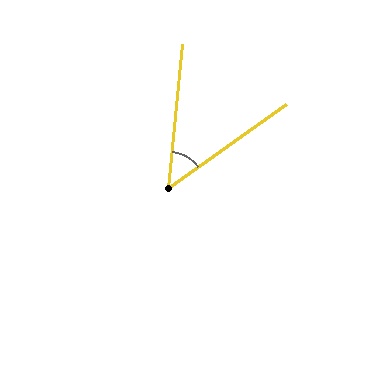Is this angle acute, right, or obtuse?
It is acute.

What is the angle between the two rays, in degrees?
Approximately 49 degrees.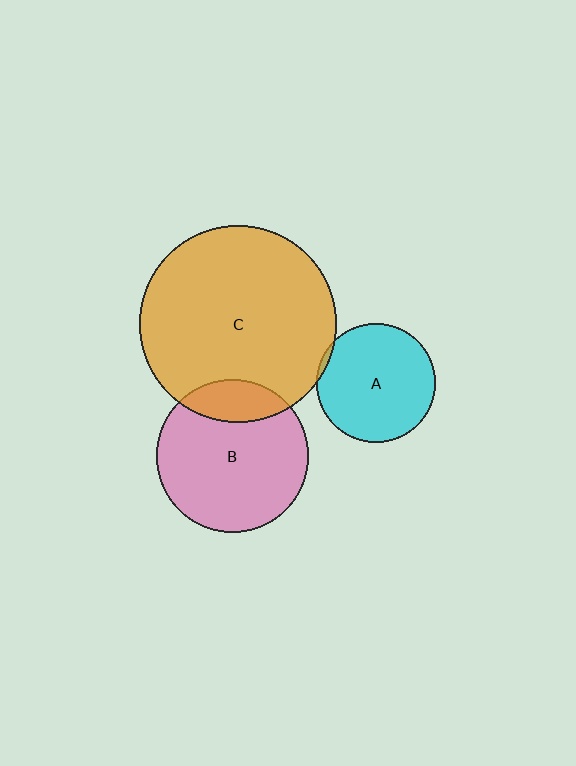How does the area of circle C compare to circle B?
Approximately 1.7 times.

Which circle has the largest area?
Circle C (orange).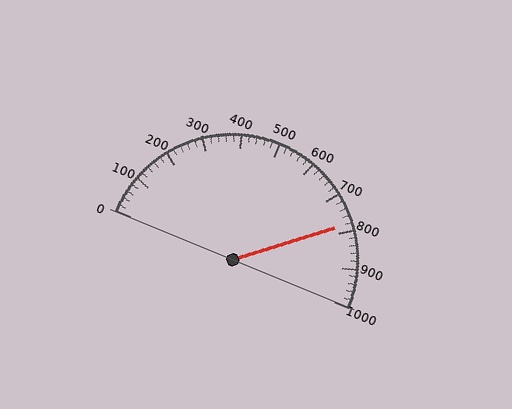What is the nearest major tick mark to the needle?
The nearest major tick mark is 800.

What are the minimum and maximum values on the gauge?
The gauge ranges from 0 to 1000.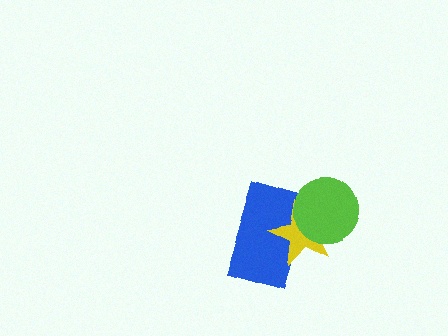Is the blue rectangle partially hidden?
Yes, it is partially covered by another shape.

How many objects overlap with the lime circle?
2 objects overlap with the lime circle.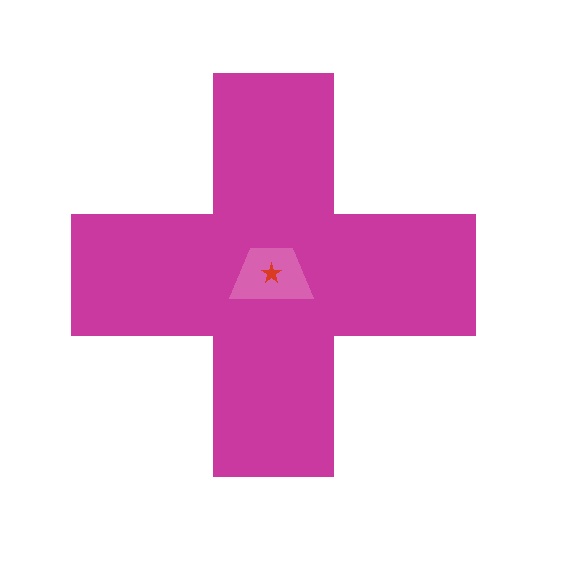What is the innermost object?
The red star.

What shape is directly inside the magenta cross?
The pink trapezoid.